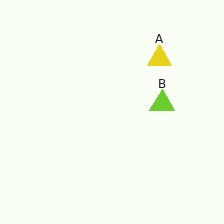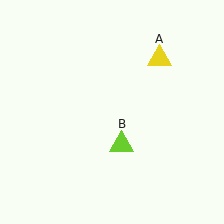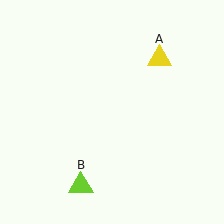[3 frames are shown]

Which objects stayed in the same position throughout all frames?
Yellow triangle (object A) remained stationary.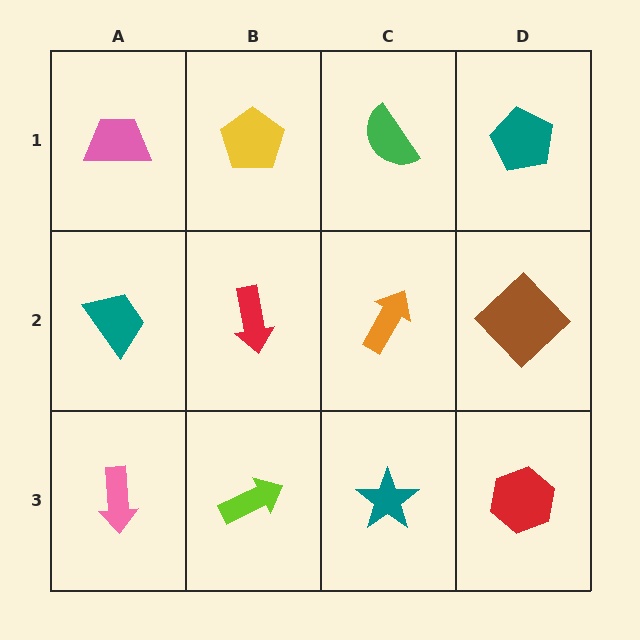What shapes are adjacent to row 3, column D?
A brown diamond (row 2, column D), a teal star (row 3, column C).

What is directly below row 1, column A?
A teal trapezoid.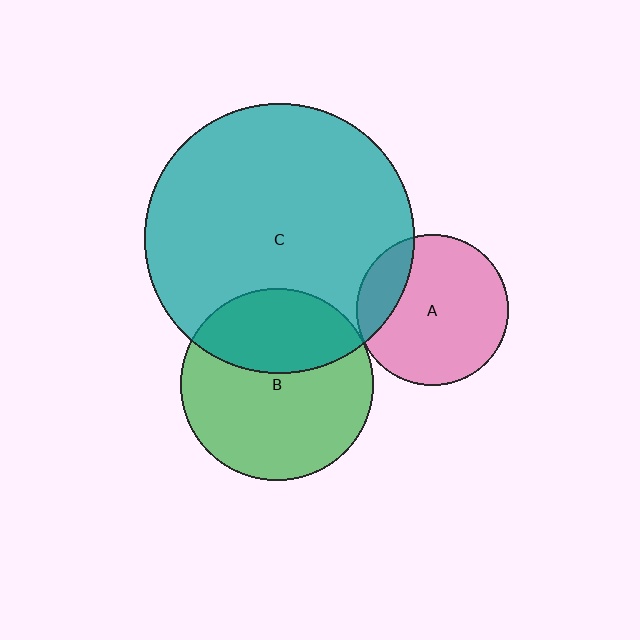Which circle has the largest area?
Circle C (teal).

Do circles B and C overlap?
Yes.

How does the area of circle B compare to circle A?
Approximately 1.6 times.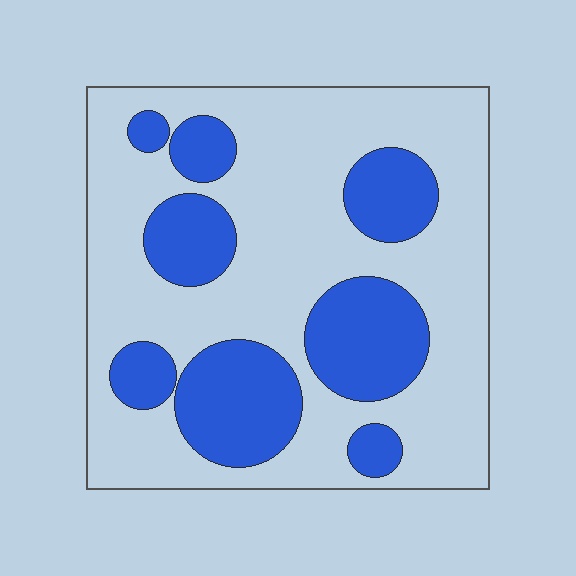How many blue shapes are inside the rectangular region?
8.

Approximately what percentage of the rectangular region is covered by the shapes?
Approximately 30%.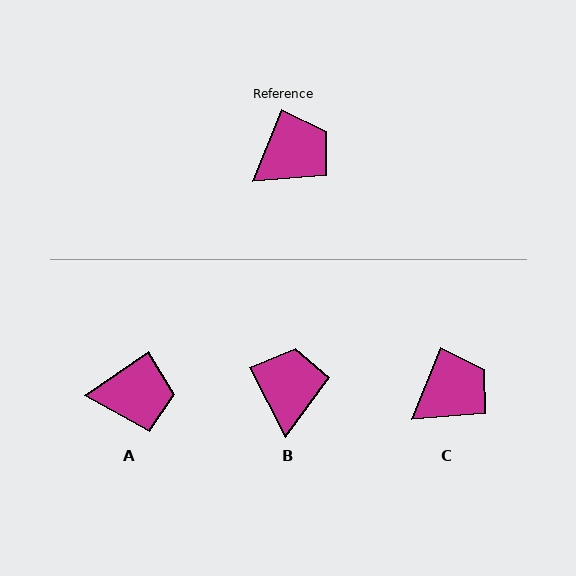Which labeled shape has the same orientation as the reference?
C.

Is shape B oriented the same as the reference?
No, it is off by about 49 degrees.